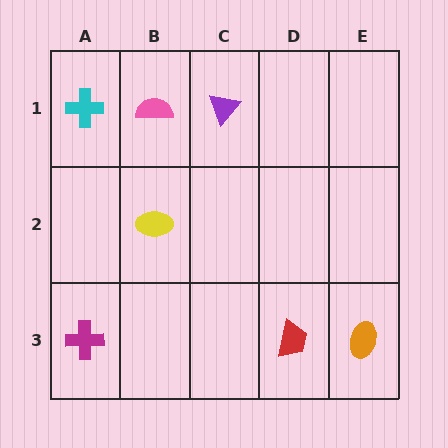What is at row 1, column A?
A cyan cross.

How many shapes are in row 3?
3 shapes.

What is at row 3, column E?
An orange ellipse.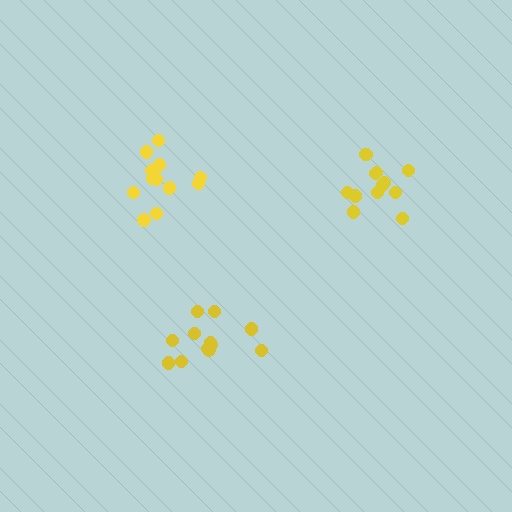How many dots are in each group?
Group 1: 12 dots, Group 2: 12 dots, Group 3: 12 dots (36 total).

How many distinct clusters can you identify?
There are 3 distinct clusters.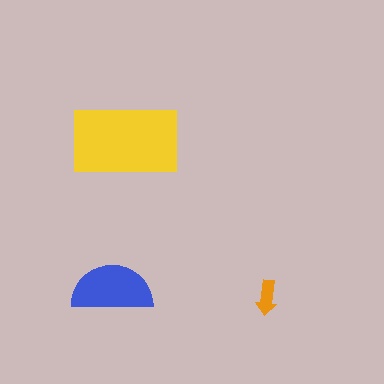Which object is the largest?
The yellow rectangle.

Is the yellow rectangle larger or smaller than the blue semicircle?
Larger.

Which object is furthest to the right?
The orange arrow is rightmost.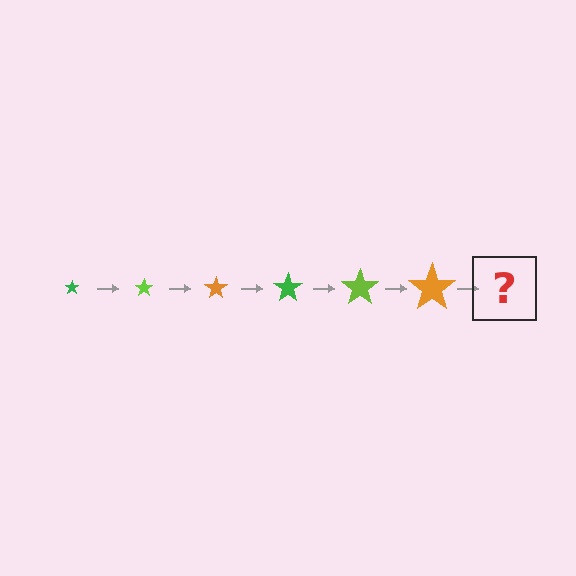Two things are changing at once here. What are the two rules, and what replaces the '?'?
The two rules are that the star grows larger each step and the color cycles through green, lime, and orange. The '?' should be a green star, larger than the previous one.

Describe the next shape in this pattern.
It should be a green star, larger than the previous one.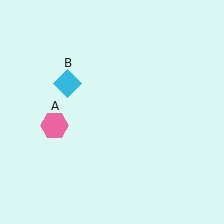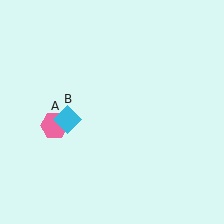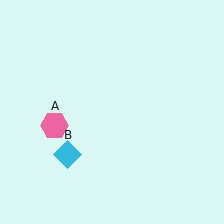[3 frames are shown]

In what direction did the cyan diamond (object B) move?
The cyan diamond (object B) moved down.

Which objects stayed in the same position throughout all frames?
Pink hexagon (object A) remained stationary.